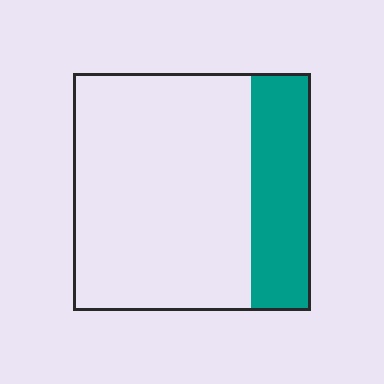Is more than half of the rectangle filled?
No.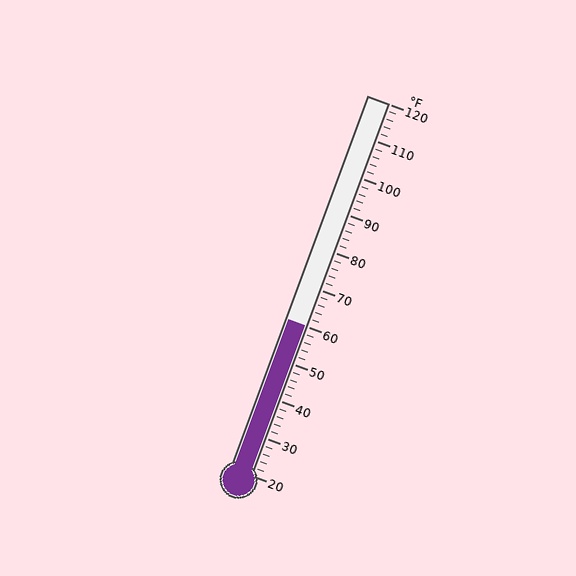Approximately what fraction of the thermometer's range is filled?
The thermometer is filled to approximately 40% of its range.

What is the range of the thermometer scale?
The thermometer scale ranges from 20°F to 120°F.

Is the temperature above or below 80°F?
The temperature is below 80°F.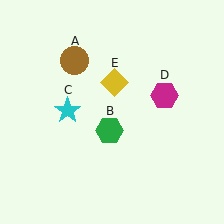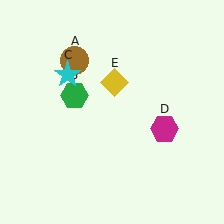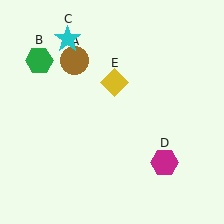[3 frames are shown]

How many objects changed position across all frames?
3 objects changed position: green hexagon (object B), cyan star (object C), magenta hexagon (object D).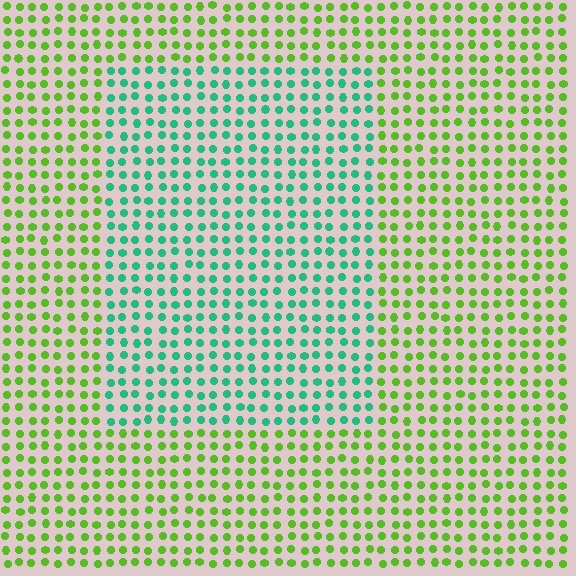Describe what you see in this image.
The image is filled with small lime elements in a uniform arrangement. A rectangle-shaped region is visible where the elements are tinted to a slightly different hue, forming a subtle color boundary.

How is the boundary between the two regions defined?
The boundary is defined purely by a slight shift in hue (about 55 degrees). Spacing, size, and orientation are identical on both sides.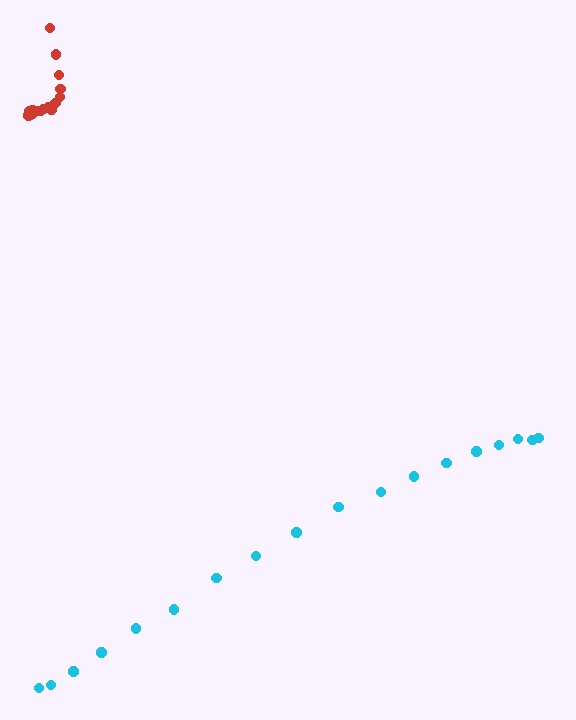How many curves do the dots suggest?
There are 2 distinct paths.